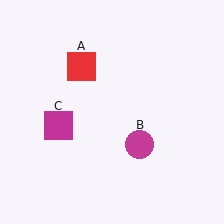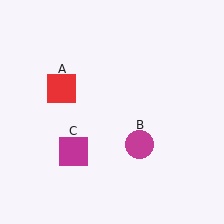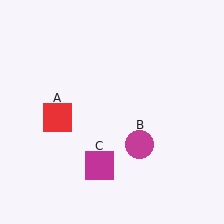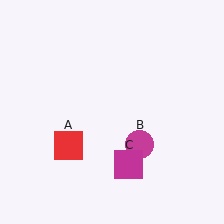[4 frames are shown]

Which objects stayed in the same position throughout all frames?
Magenta circle (object B) remained stationary.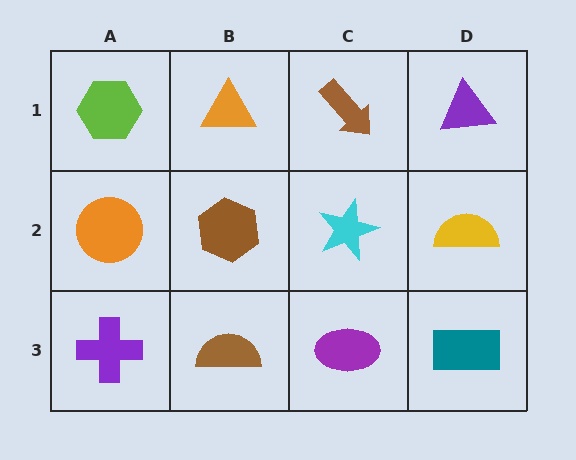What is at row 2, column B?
A brown hexagon.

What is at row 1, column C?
A brown arrow.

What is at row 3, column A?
A purple cross.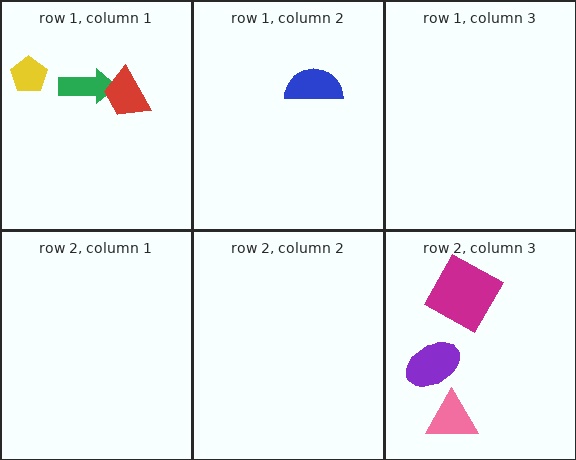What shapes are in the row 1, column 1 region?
The green arrow, the red trapezoid, the yellow pentagon.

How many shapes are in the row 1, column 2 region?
1.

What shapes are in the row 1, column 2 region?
The blue semicircle.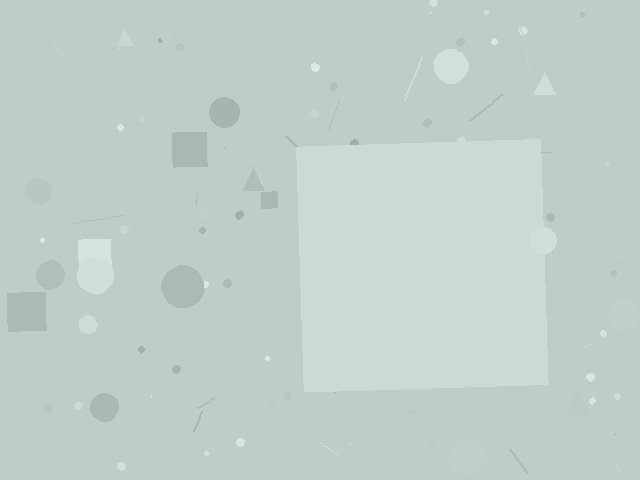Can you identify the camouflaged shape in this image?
The camouflaged shape is a square.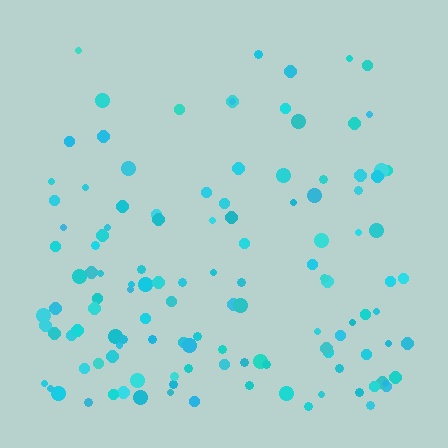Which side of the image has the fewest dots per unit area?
The top.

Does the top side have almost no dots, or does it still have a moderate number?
Still a moderate number, just noticeably fewer than the bottom.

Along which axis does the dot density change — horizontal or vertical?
Vertical.